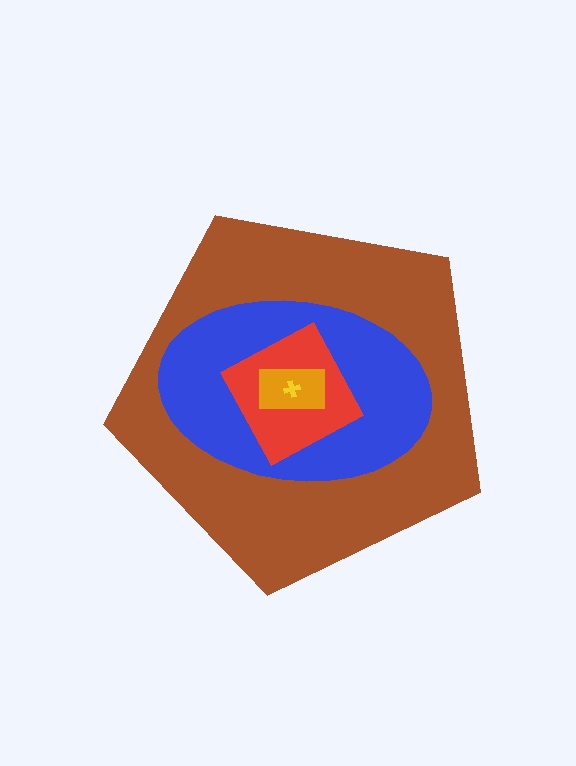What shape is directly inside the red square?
The orange rectangle.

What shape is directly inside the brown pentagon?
The blue ellipse.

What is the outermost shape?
The brown pentagon.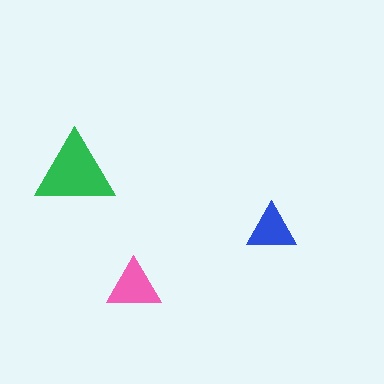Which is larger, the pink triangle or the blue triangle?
The pink one.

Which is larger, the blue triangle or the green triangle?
The green one.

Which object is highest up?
The green triangle is topmost.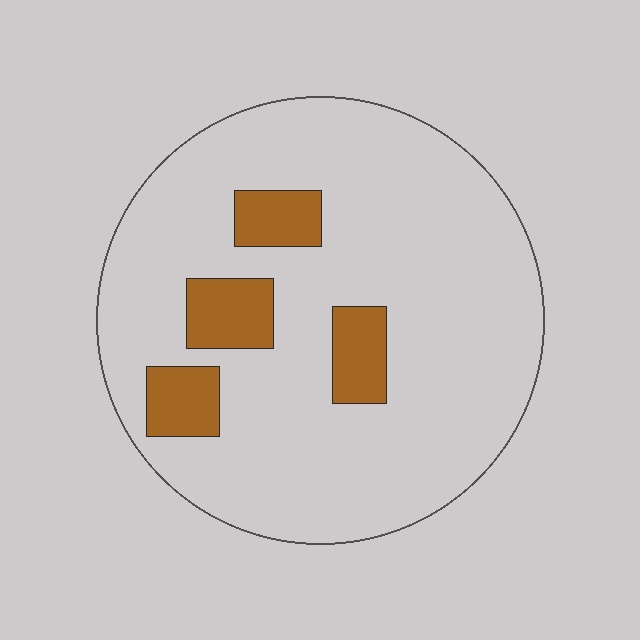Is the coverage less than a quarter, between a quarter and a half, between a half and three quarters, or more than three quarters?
Less than a quarter.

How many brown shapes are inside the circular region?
4.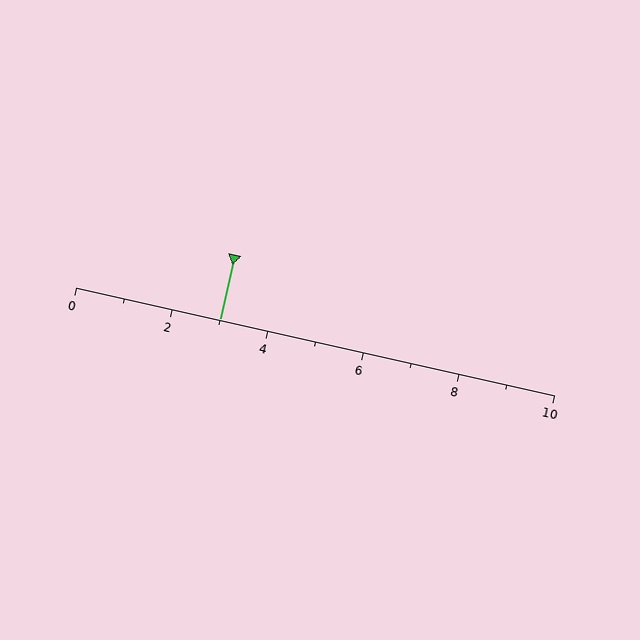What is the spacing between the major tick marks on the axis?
The major ticks are spaced 2 apart.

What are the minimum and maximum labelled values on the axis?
The axis runs from 0 to 10.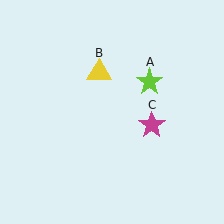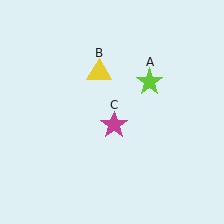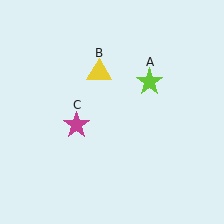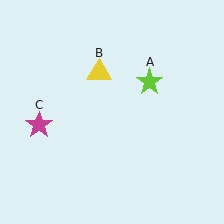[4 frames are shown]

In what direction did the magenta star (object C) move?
The magenta star (object C) moved left.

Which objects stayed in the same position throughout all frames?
Lime star (object A) and yellow triangle (object B) remained stationary.